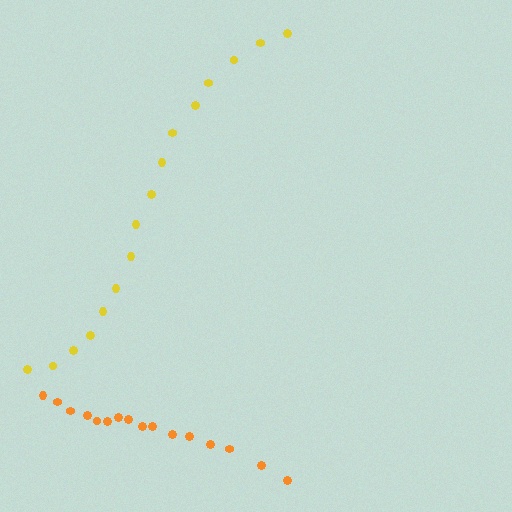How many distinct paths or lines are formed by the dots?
There are 2 distinct paths.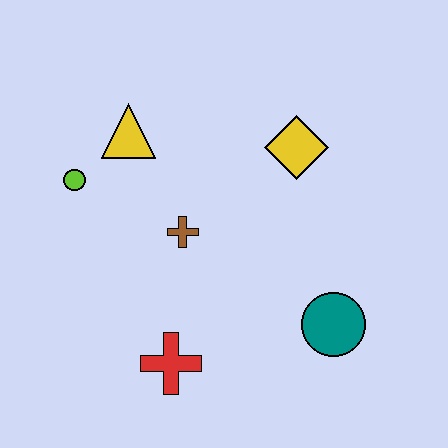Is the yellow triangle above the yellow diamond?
Yes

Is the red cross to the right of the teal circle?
No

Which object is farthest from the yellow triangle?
The teal circle is farthest from the yellow triangle.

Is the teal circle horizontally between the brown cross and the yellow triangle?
No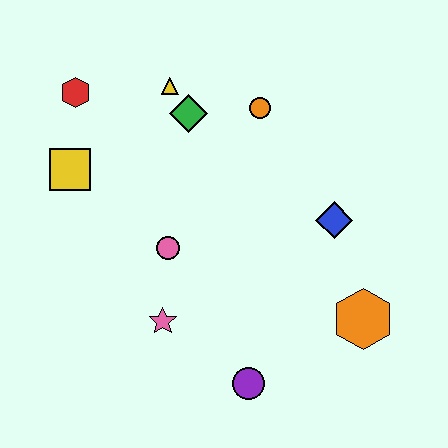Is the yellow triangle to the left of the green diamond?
Yes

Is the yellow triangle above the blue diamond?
Yes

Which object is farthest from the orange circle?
The purple circle is farthest from the orange circle.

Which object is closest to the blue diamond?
The orange hexagon is closest to the blue diamond.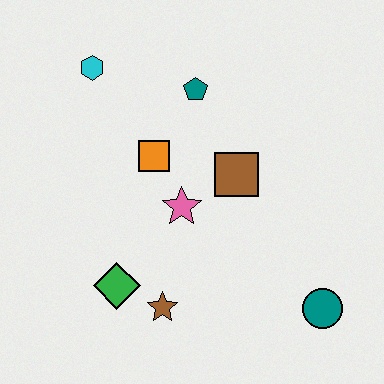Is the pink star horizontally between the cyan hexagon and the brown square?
Yes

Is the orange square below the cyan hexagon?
Yes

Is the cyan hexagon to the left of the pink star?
Yes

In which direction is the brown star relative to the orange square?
The brown star is below the orange square.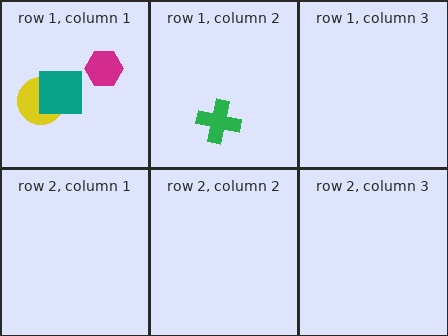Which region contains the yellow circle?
The row 1, column 1 region.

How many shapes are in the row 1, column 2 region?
1.